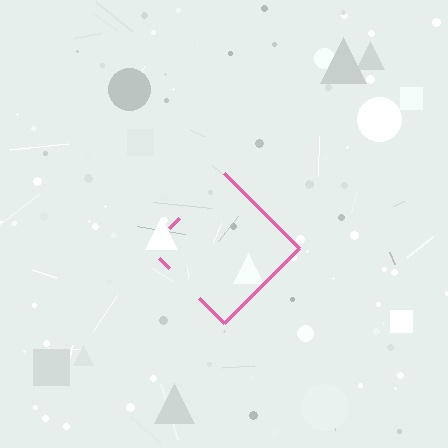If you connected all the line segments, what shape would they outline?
They would outline a diamond.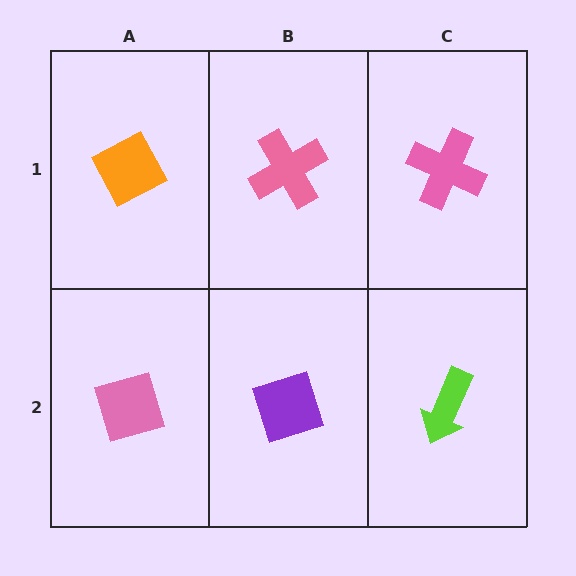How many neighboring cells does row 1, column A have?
2.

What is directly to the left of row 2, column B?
A pink diamond.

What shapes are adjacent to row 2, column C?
A pink cross (row 1, column C), a purple diamond (row 2, column B).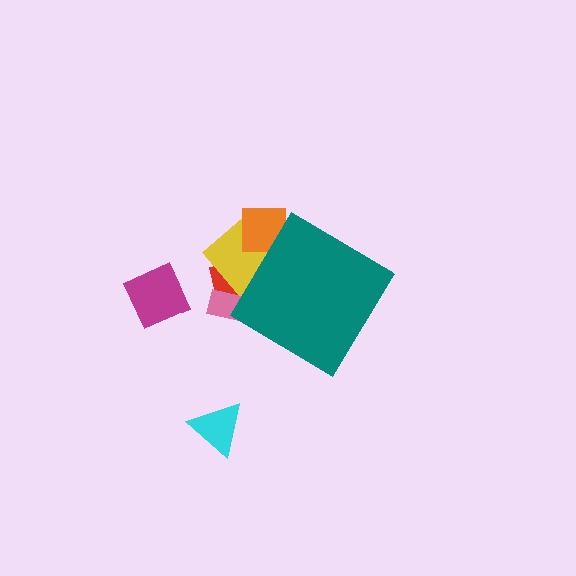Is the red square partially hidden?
Yes, the red square is partially hidden behind the teal diamond.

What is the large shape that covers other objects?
A teal diamond.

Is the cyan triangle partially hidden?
No, the cyan triangle is fully visible.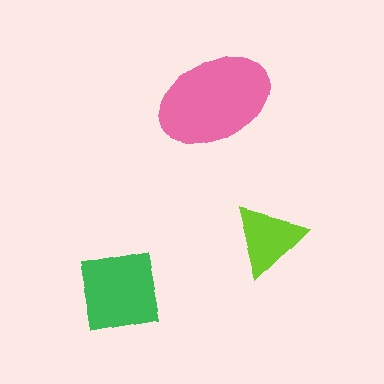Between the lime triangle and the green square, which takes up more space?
The green square.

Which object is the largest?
The pink ellipse.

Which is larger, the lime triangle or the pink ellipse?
The pink ellipse.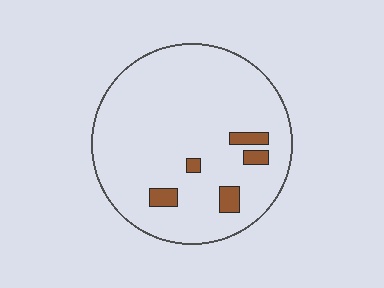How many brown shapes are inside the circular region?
5.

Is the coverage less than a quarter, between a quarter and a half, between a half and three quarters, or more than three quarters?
Less than a quarter.